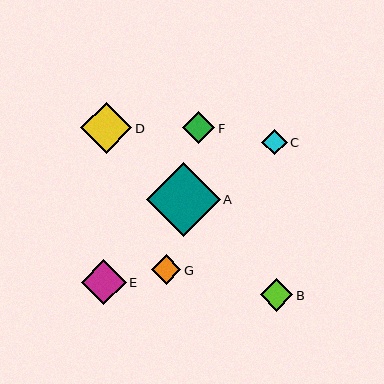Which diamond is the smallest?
Diamond C is the smallest with a size of approximately 25 pixels.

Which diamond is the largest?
Diamond A is the largest with a size of approximately 74 pixels.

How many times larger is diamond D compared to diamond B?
Diamond D is approximately 1.6 times the size of diamond B.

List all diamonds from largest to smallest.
From largest to smallest: A, D, E, B, F, G, C.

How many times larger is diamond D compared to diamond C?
Diamond D is approximately 2.0 times the size of diamond C.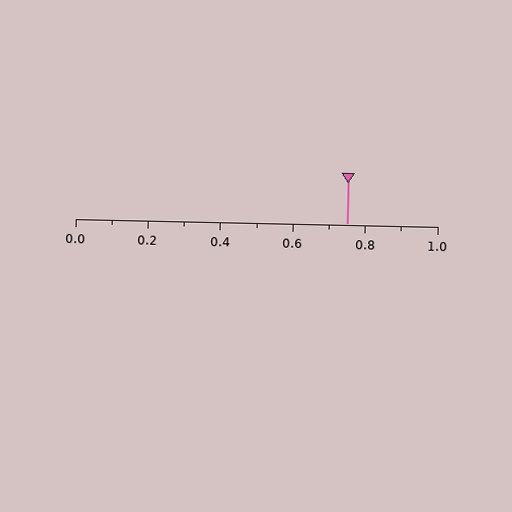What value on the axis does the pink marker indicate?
The marker indicates approximately 0.75.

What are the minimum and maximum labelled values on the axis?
The axis runs from 0.0 to 1.0.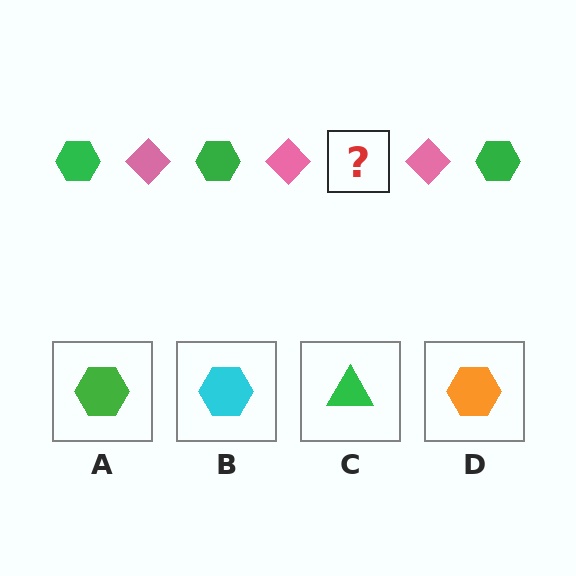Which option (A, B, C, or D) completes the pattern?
A.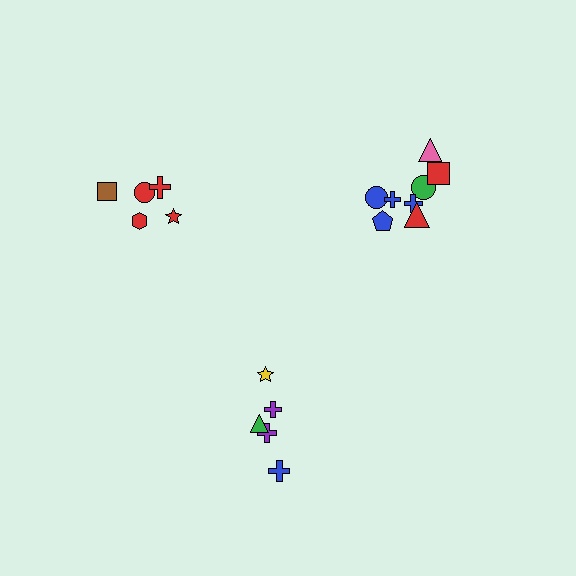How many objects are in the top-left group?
There are 5 objects.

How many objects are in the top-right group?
There are 8 objects.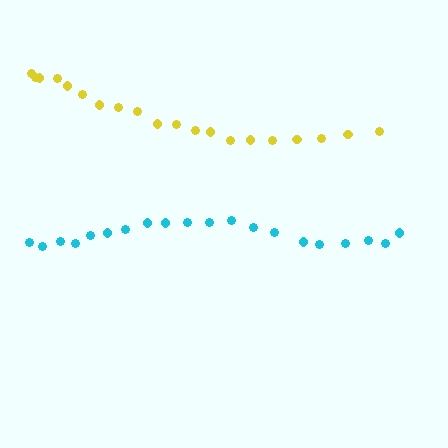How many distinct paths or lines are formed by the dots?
There are 2 distinct paths.